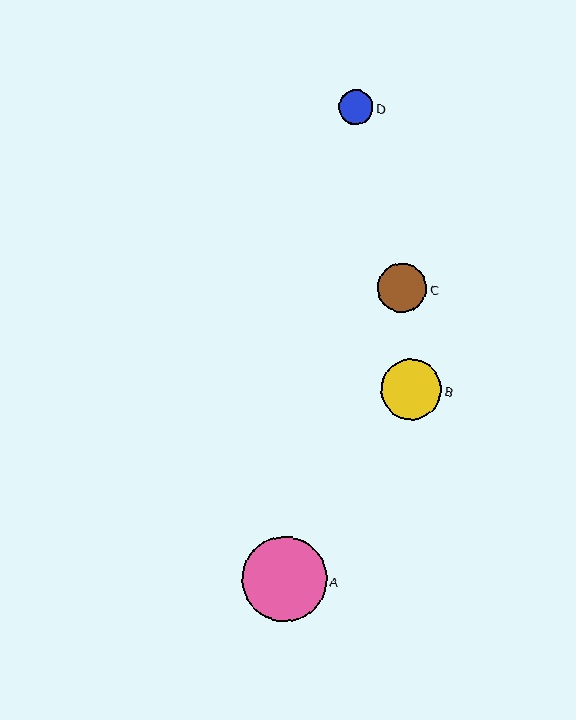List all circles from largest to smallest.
From largest to smallest: A, B, C, D.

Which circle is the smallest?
Circle D is the smallest with a size of approximately 35 pixels.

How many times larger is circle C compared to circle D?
Circle C is approximately 1.4 times the size of circle D.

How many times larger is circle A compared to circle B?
Circle A is approximately 1.4 times the size of circle B.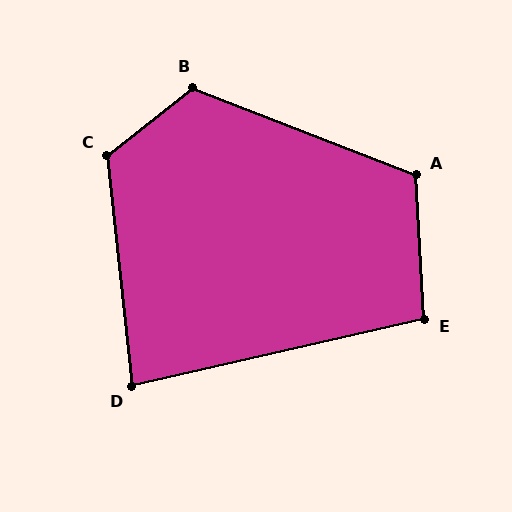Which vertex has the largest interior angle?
C, at approximately 122 degrees.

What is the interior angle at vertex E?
Approximately 100 degrees (obtuse).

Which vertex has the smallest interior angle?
D, at approximately 83 degrees.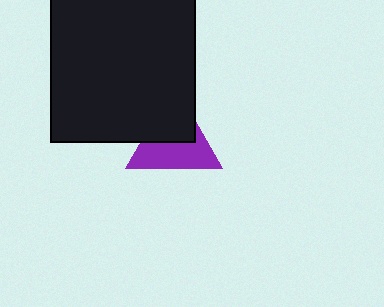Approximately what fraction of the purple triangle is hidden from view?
Roughly 45% of the purple triangle is hidden behind the black square.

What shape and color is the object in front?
The object in front is a black square.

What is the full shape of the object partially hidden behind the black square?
The partially hidden object is a purple triangle.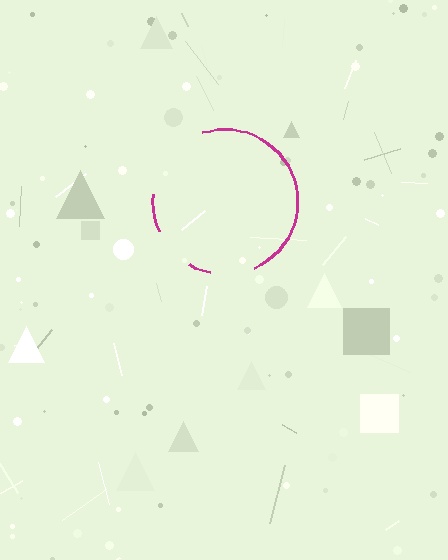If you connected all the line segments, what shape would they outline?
They would outline a circle.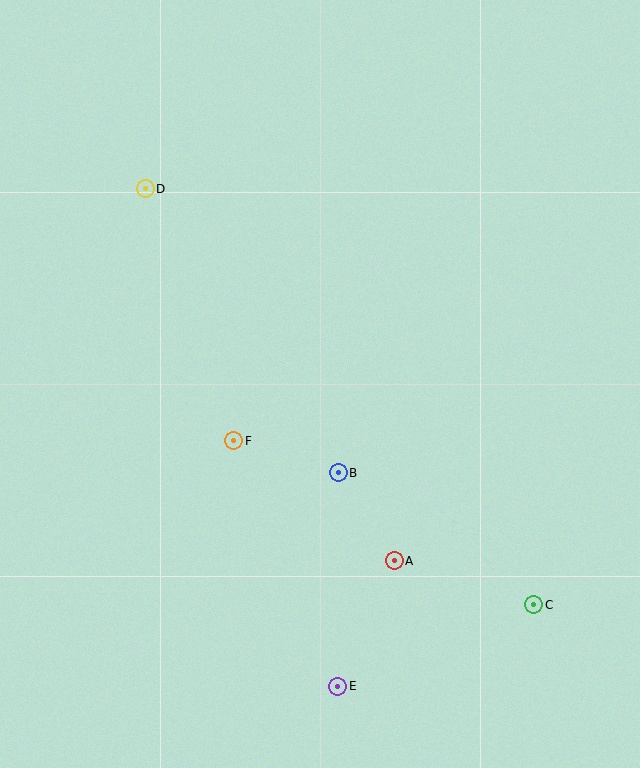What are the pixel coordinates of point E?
Point E is at (338, 686).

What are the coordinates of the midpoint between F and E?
The midpoint between F and E is at (286, 563).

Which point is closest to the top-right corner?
Point D is closest to the top-right corner.